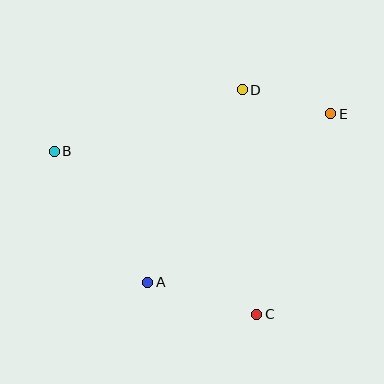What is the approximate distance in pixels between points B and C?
The distance between B and C is approximately 260 pixels.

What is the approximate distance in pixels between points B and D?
The distance between B and D is approximately 198 pixels.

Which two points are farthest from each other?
Points B and E are farthest from each other.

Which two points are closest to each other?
Points D and E are closest to each other.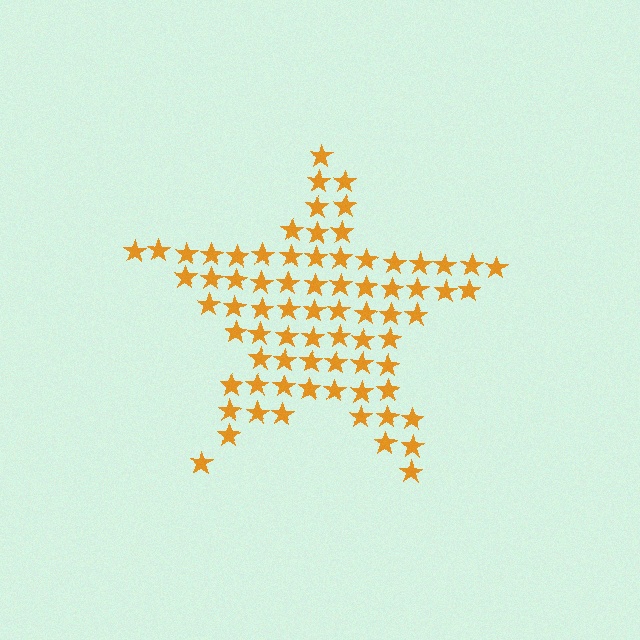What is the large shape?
The large shape is a star.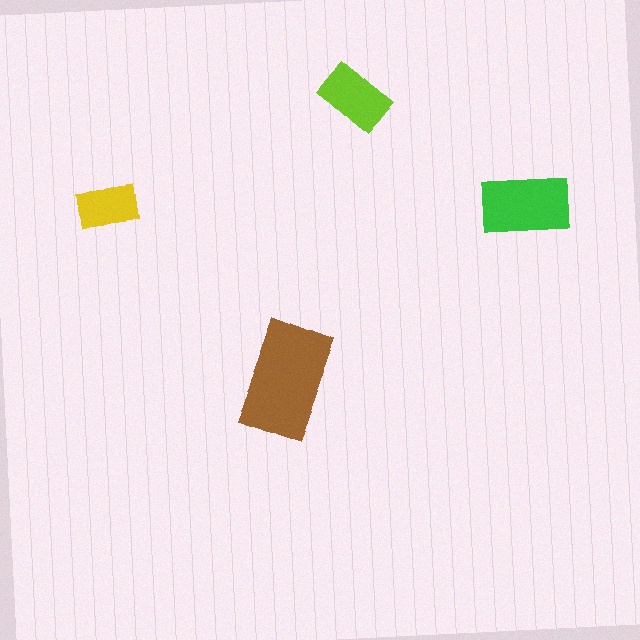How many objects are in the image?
There are 4 objects in the image.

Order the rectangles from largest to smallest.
the brown one, the green one, the lime one, the yellow one.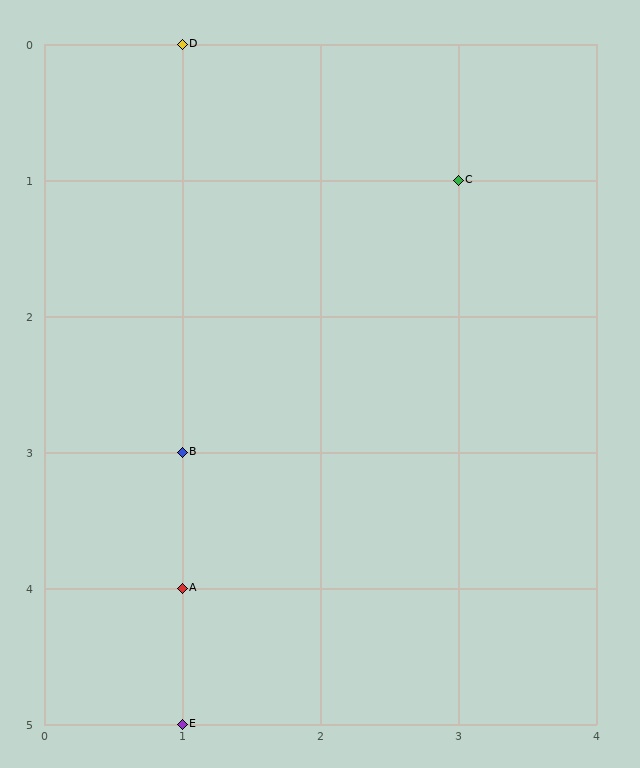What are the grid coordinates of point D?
Point D is at grid coordinates (1, 0).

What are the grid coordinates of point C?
Point C is at grid coordinates (3, 1).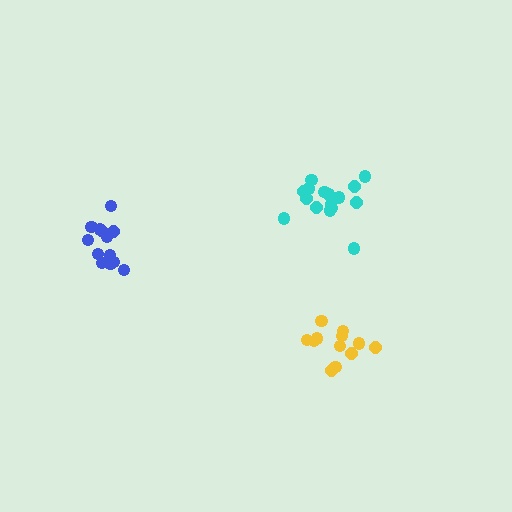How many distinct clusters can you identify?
There are 3 distinct clusters.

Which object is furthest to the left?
The blue cluster is leftmost.